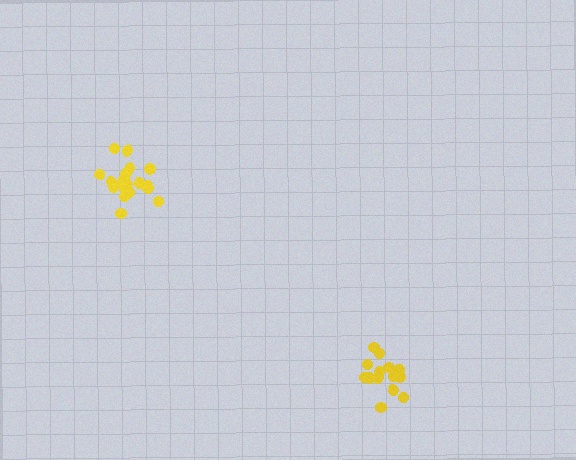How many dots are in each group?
Group 1: 15 dots, Group 2: 19 dots (34 total).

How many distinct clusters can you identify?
There are 2 distinct clusters.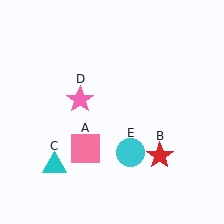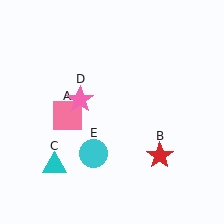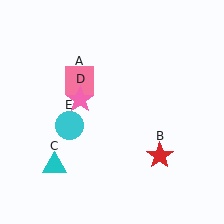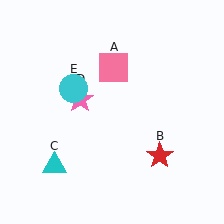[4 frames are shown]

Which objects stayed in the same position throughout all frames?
Red star (object B) and cyan triangle (object C) and pink star (object D) remained stationary.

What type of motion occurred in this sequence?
The pink square (object A), cyan circle (object E) rotated clockwise around the center of the scene.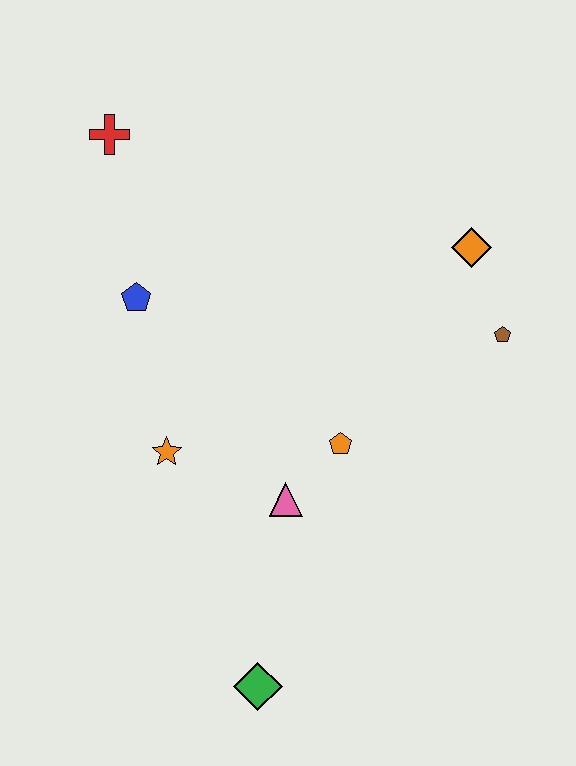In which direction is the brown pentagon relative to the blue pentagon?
The brown pentagon is to the right of the blue pentagon.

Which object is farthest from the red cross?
The green diamond is farthest from the red cross.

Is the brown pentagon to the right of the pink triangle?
Yes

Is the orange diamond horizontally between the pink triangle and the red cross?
No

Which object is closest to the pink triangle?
The orange pentagon is closest to the pink triangle.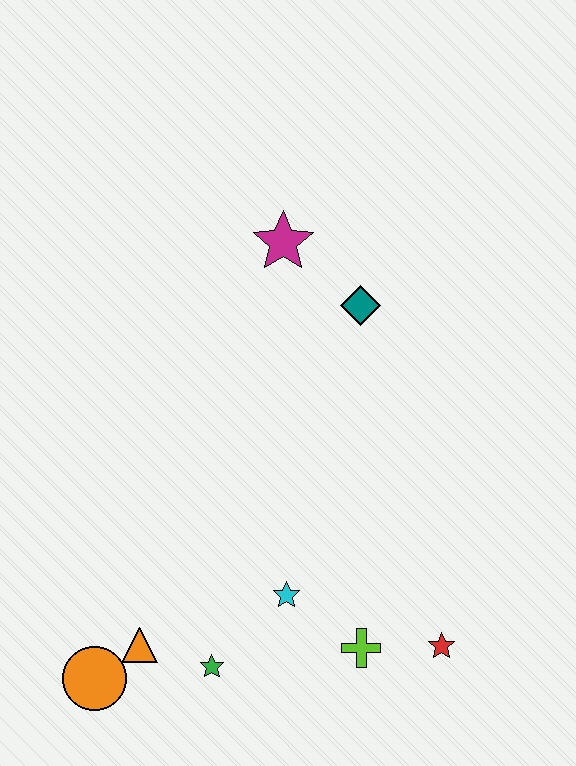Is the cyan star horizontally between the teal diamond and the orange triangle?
Yes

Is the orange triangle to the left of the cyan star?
Yes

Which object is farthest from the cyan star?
The magenta star is farthest from the cyan star.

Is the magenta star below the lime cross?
No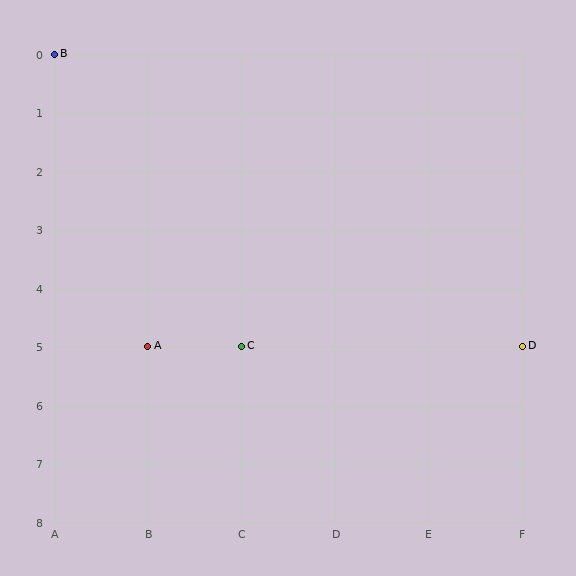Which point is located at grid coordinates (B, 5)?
Point A is at (B, 5).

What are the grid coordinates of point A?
Point A is at grid coordinates (B, 5).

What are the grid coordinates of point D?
Point D is at grid coordinates (F, 5).